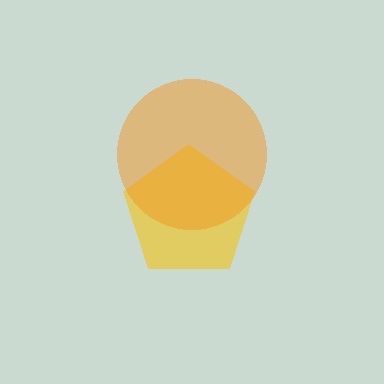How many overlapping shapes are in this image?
There are 2 overlapping shapes in the image.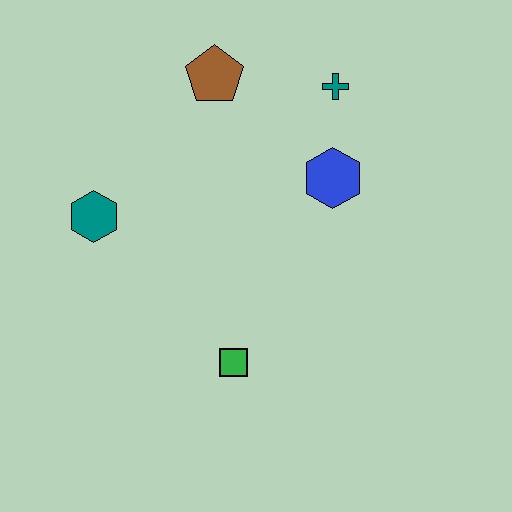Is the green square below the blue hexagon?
Yes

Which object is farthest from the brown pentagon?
The green square is farthest from the brown pentagon.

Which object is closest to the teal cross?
The blue hexagon is closest to the teal cross.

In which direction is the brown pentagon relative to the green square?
The brown pentagon is above the green square.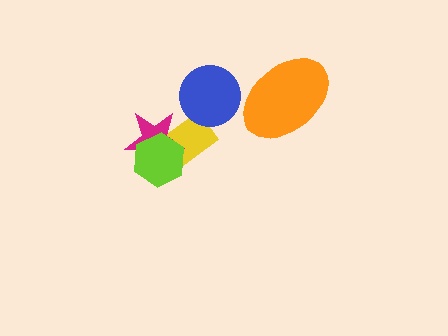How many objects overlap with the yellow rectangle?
3 objects overlap with the yellow rectangle.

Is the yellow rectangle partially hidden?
Yes, it is partially covered by another shape.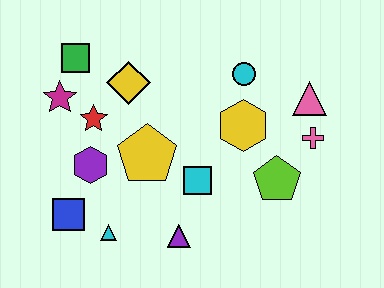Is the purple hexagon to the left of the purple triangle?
Yes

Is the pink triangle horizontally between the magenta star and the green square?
No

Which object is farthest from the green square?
The pink cross is farthest from the green square.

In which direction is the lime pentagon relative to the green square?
The lime pentagon is to the right of the green square.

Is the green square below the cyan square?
No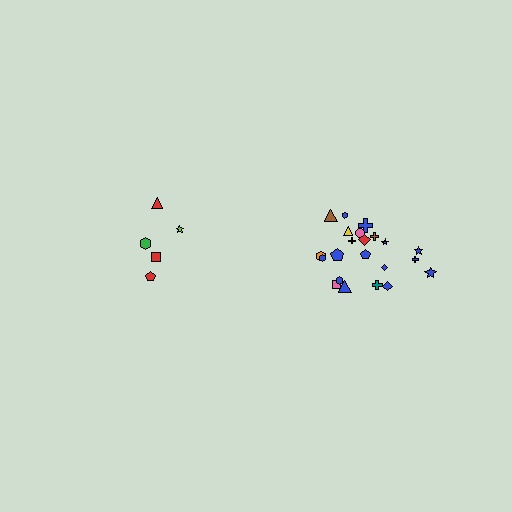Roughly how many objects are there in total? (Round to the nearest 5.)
Roughly 25 objects in total.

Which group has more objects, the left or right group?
The right group.